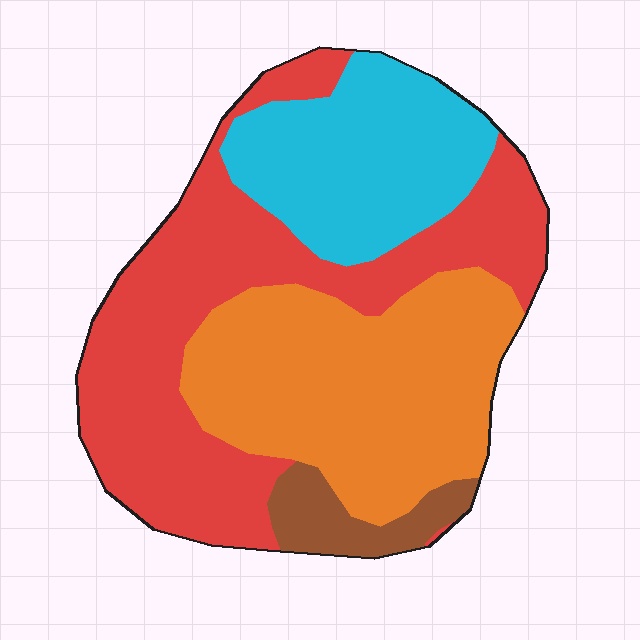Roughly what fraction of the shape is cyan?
Cyan covers about 20% of the shape.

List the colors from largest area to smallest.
From largest to smallest: red, orange, cyan, brown.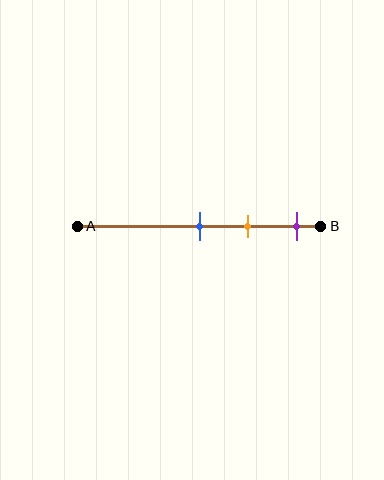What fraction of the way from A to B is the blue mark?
The blue mark is approximately 50% (0.5) of the way from A to B.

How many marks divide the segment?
There are 3 marks dividing the segment.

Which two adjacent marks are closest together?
The blue and orange marks are the closest adjacent pair.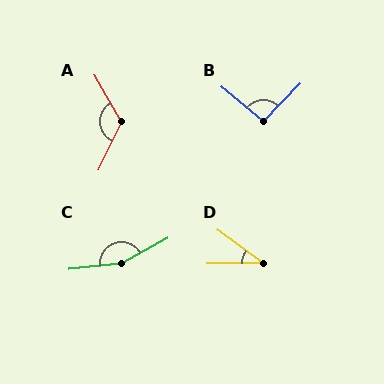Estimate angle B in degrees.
Approximately 95 degrees.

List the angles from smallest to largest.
D (37°), B (95°), A (124°), C (158°).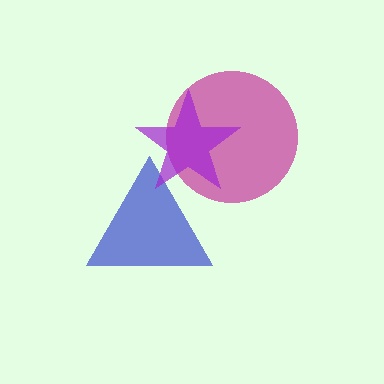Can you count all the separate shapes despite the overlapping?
Yes, there are 3 separate shapes.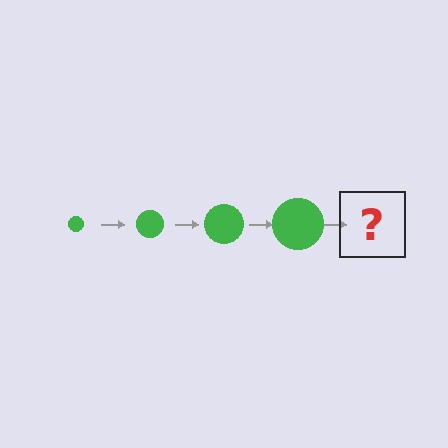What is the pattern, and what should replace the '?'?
The pattern is that the circle gets progressively larger each step. The '?' should be a green circle, larger than the previous one.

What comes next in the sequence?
The next element should be a green circle, larger than the previous one.